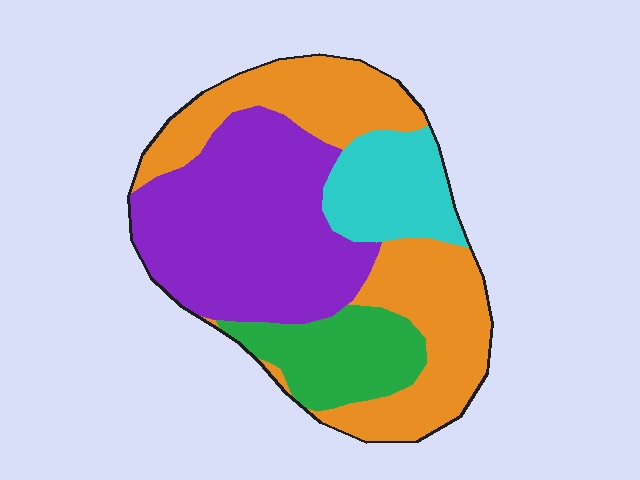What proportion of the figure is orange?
Orange covers 36% of the figure.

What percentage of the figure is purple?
Purple takes up about three eighths (3/8) of the figure.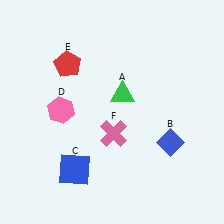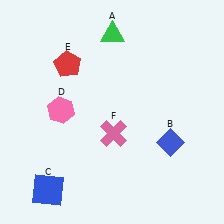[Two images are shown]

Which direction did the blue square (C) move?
The blue square (C) moved left.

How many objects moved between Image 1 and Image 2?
2 objects moved between the two images.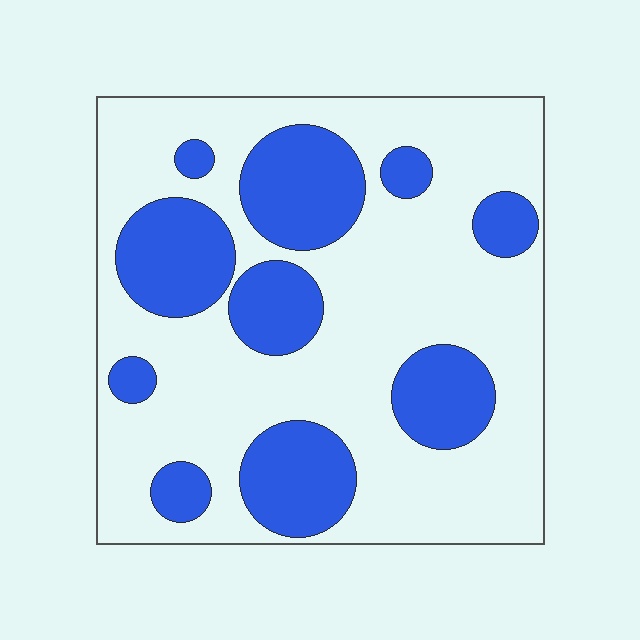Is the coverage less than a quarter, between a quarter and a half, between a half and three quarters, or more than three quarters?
Between a quarter and a half.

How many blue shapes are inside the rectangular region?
10.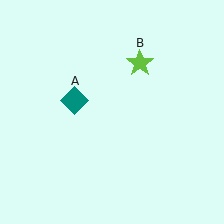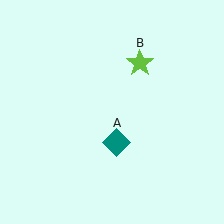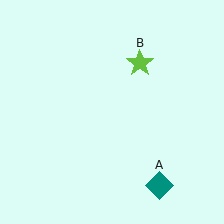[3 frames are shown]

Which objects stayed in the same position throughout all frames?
Lime star (object B) remained stationary.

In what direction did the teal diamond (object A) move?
The teal diamond (object A) moved down and to the right.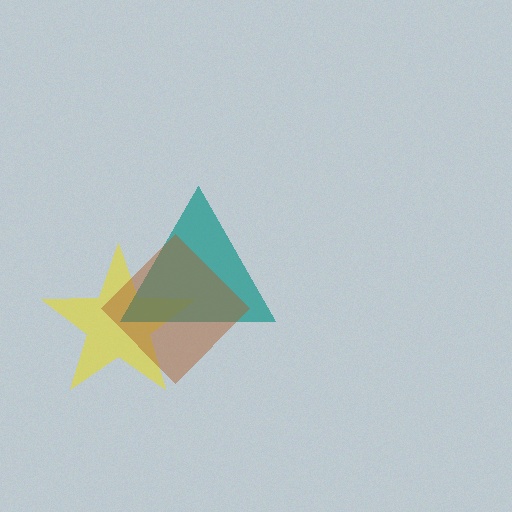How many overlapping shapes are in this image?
There are 3 overlapping shapes in the image.